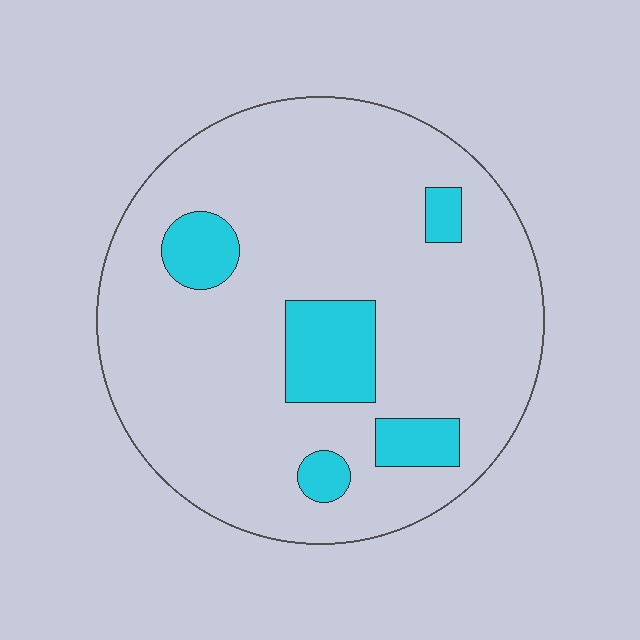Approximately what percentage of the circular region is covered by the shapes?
Approximately 15%.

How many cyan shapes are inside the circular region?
5.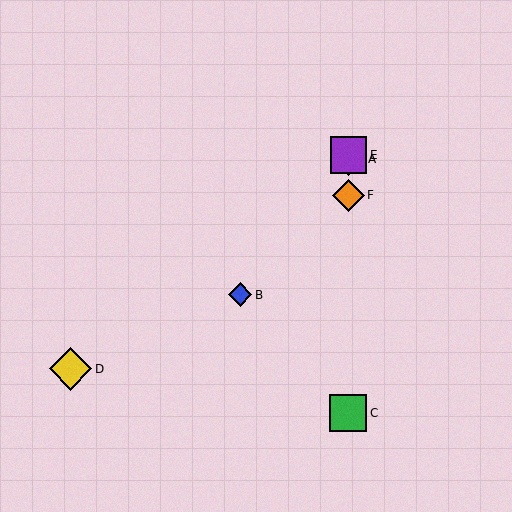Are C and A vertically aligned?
Yes, both are at x≈348.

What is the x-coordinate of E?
Object E is at x≈348.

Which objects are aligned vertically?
Objects A, C, E, F are aligned vertically.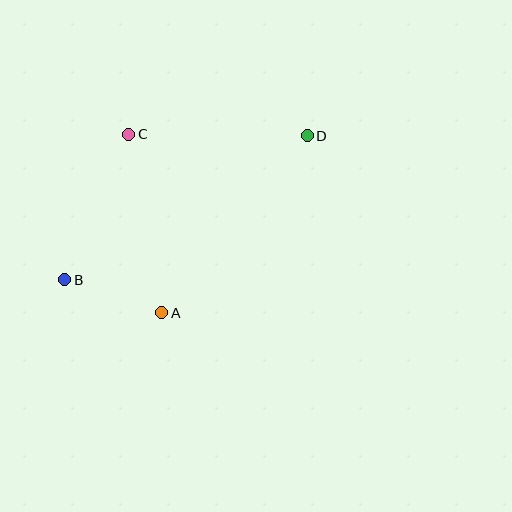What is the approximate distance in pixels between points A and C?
The distance between A and C is approximately 181 pixels.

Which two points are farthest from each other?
Points B and D are farthest from each other.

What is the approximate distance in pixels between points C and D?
The distance between C and D is approximately 178 pixels.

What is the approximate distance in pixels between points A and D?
The distance between A and D is approximately 229 pixels.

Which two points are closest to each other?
Points A and B are closest to each other.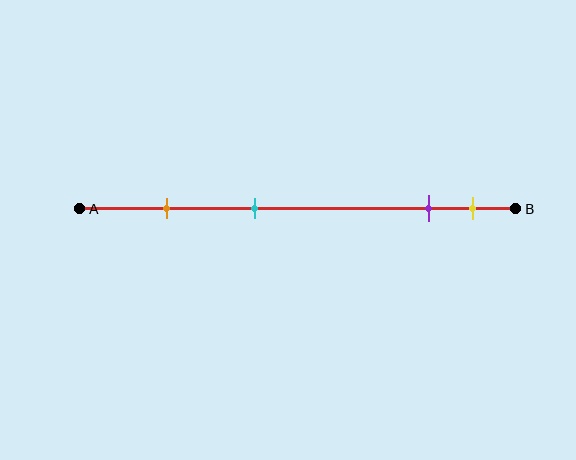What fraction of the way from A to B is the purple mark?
The purple mark is approximately 80% (0.8) of the way from A to B.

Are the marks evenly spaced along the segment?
No, the marks are not evenly spaced.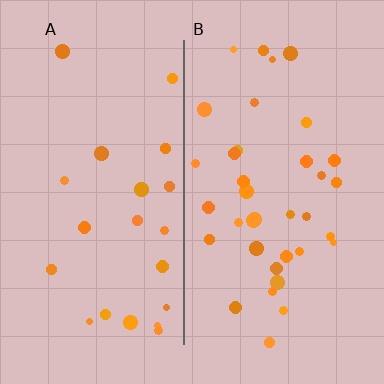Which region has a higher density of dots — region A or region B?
B (the right).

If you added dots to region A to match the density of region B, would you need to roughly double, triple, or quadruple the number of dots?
Approximately double.